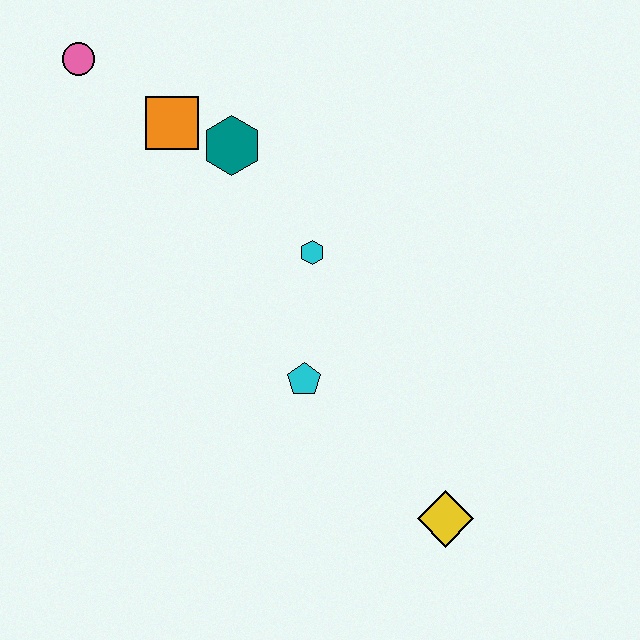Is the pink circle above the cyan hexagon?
Yes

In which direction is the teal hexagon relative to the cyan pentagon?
The teal hexagon is above the cyan pentagon.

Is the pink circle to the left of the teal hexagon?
Yes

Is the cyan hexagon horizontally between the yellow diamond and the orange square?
Yes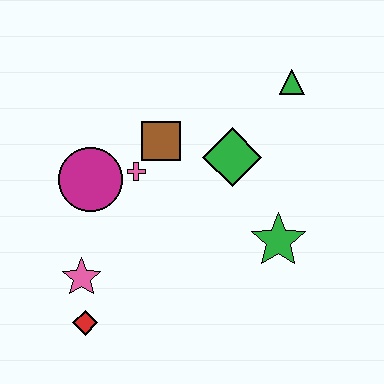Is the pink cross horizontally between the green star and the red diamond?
Yes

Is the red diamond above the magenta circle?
No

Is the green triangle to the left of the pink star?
No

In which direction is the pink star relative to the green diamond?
The pink star is to the left of the green diamond.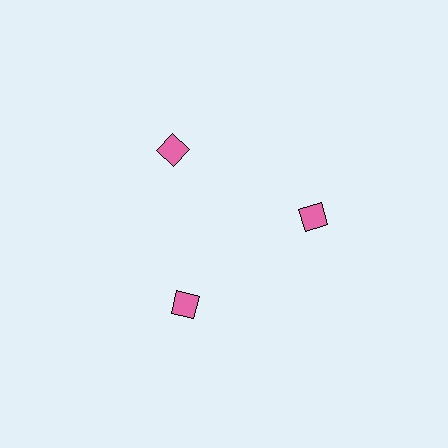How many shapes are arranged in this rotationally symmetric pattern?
There are 3 shapes, arranged in 3 groups of 1.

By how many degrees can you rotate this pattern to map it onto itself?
The pattern maps onto itself every 120 degrees of rotation.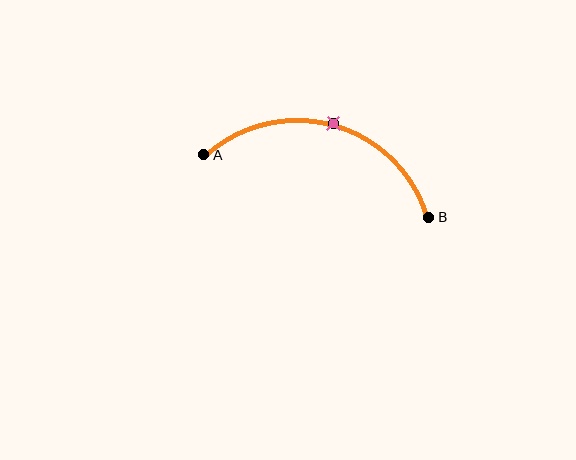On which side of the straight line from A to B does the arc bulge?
The arc bulges above the straight line connecting A and B.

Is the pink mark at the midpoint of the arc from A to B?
Yes. The pink mark lies on the arc at equal arc-length from both A and B — it is the arc midpoint.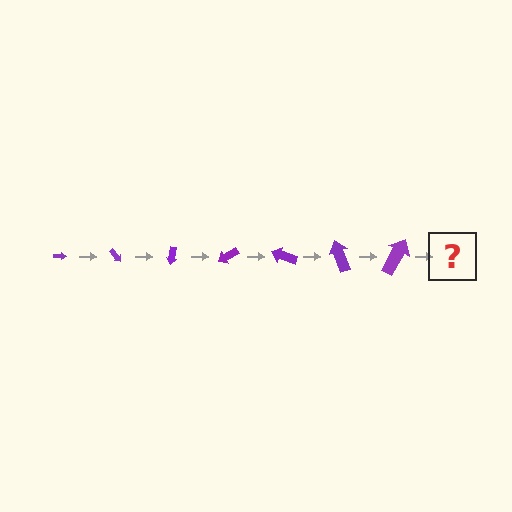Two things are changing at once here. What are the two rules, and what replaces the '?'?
The two rules are that the arrow grows larger each step and it rotates 50 degrees each step. The '?' should be an arrow, larger than the previous one and rotated 350 degrees from the start.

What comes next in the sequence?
The next element should be an arrow, larger than the previous one and rotated 350 degrees from the start.